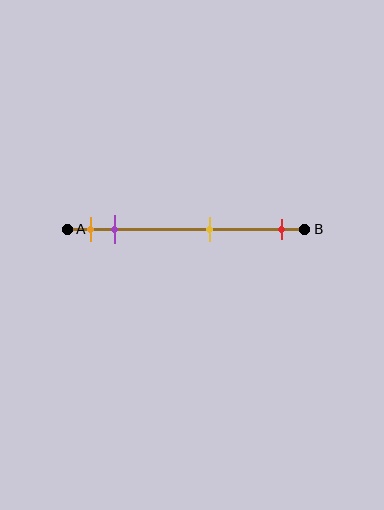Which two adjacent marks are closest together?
The orange and purple marks are the closest adjacent pair.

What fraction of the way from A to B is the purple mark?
The purple mark is approximately 20% (0.2) of the way from A to B.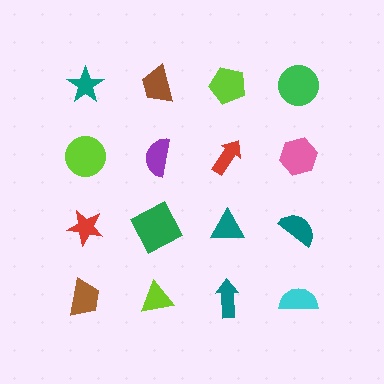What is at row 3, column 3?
A teal triangle.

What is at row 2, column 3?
A red arrow.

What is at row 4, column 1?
A brown trapezoid.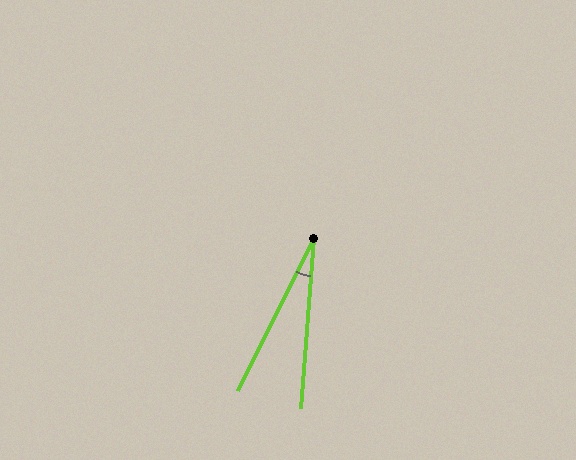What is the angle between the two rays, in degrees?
Approximately 22 degrees.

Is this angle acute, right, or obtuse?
It is acute.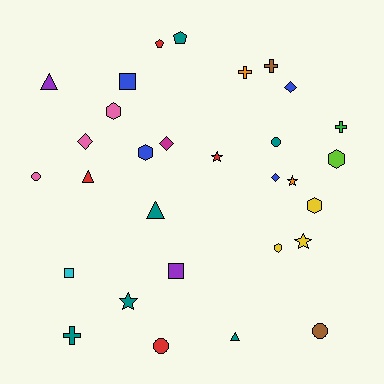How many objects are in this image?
There are 30 objects.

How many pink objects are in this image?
There are 3 pink objects.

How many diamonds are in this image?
There are 4 diamonds.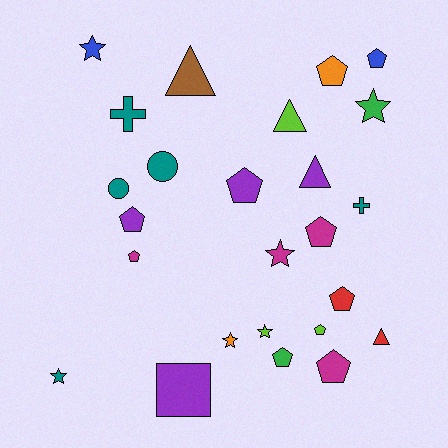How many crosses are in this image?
There are 2 crosses.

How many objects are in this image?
There are 25 objects.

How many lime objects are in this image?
There are 3 lime objects.